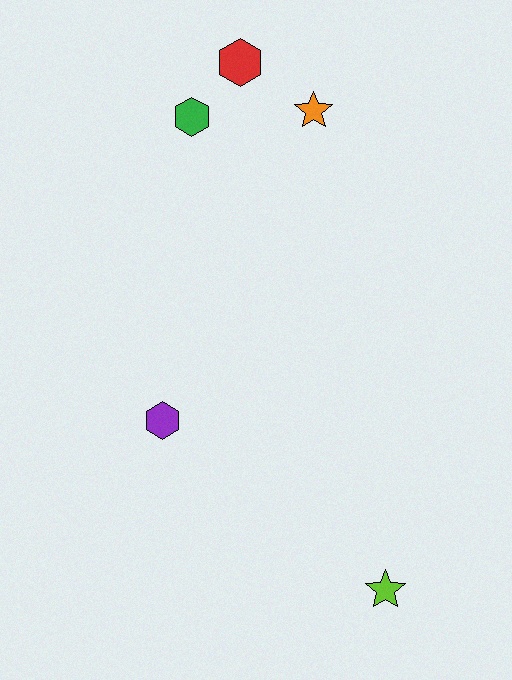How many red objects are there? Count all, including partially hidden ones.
There is 1 red object.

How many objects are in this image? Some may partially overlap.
There are 5 objects.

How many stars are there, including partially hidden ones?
There are 2 stars.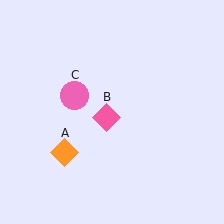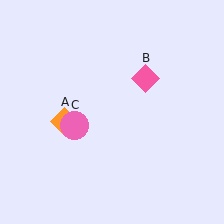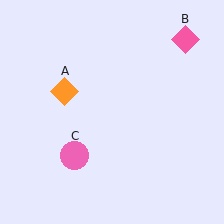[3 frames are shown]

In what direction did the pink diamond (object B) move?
The pink diamond (object B) moved up and to the right.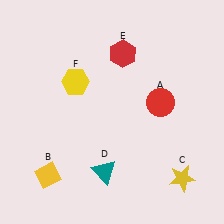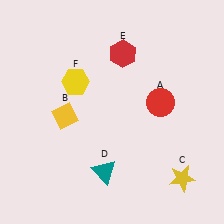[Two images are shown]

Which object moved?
The yellow diamond (B) moved up.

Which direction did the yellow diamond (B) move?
The yellow diamond (B) moved up.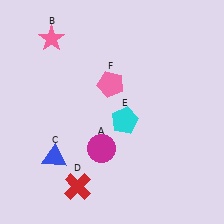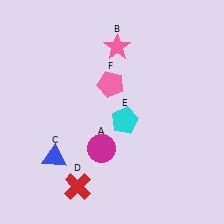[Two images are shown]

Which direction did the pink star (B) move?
The pink star (B) moved right.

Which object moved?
The pink star (B) moved right.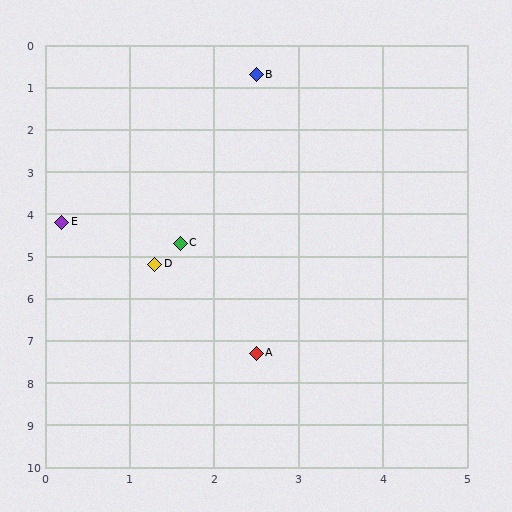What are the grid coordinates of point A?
Point A is at approximately (2.5, 7.3).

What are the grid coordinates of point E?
Point E is at approximately (0.2, 4.2).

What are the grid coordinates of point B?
Point B is at approximately (2.5, 0.7).